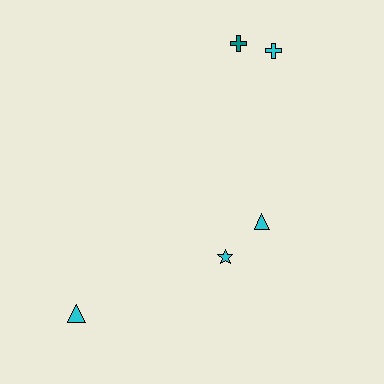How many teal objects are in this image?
There is 1 teal object.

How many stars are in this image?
There is 1 star.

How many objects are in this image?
There are 5 objects.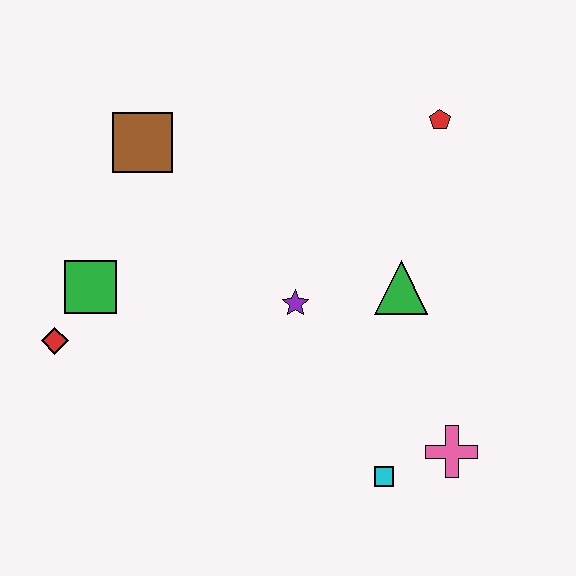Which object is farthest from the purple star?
The red diamond is farthest from the purple star.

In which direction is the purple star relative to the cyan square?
The purple star is above the cyan square.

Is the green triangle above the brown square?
No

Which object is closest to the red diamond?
The green square is closest to the red diamond.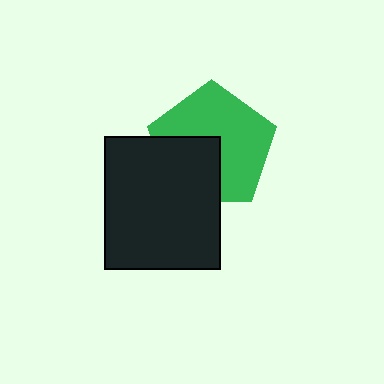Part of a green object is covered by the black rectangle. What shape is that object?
It is a pentagon.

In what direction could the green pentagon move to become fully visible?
The green pentagon could move toward the upper-right. That would shift it out from behind the black rectangle entirely.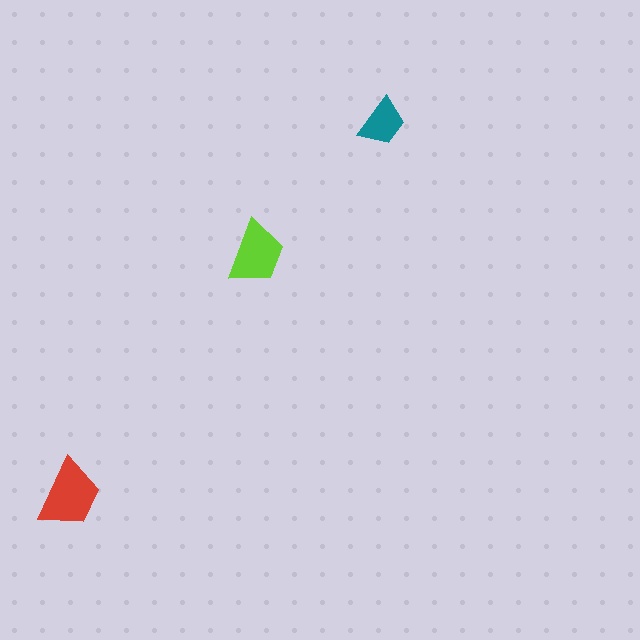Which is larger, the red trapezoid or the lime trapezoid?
The red one.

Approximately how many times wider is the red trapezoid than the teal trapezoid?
About 1.5 times wider.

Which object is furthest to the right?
The teal trapezoid is rightmost.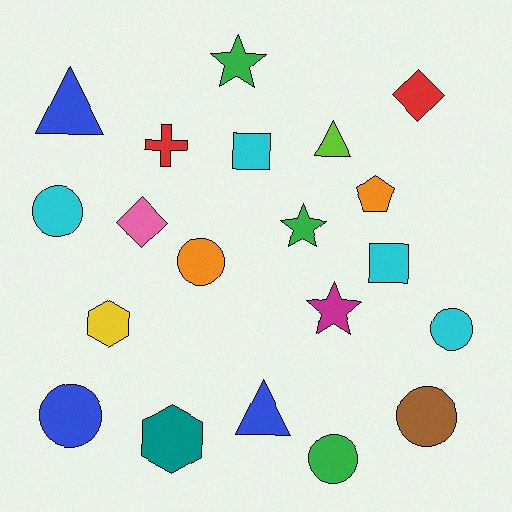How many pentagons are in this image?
There is 1 pentagon.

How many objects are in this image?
There are 20 objects.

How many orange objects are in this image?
There are 2 orange objects.